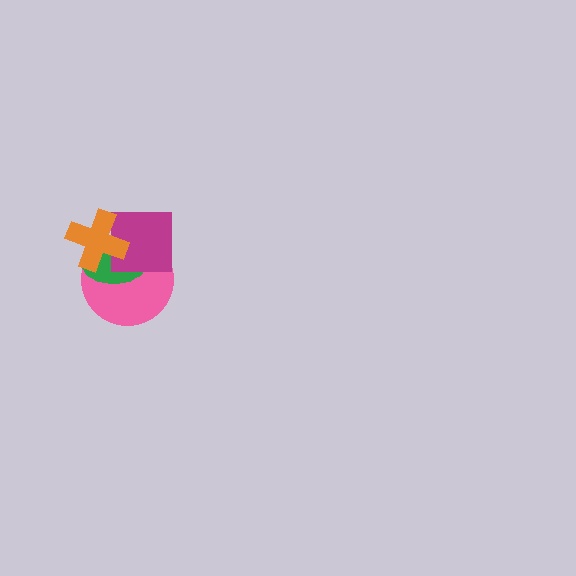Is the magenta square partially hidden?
Yes, it is partially covered by another shape.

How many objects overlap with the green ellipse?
3 objects overlap with the green ellipse.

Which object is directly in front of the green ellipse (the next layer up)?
The magenta square is directly in front of the green ellipse.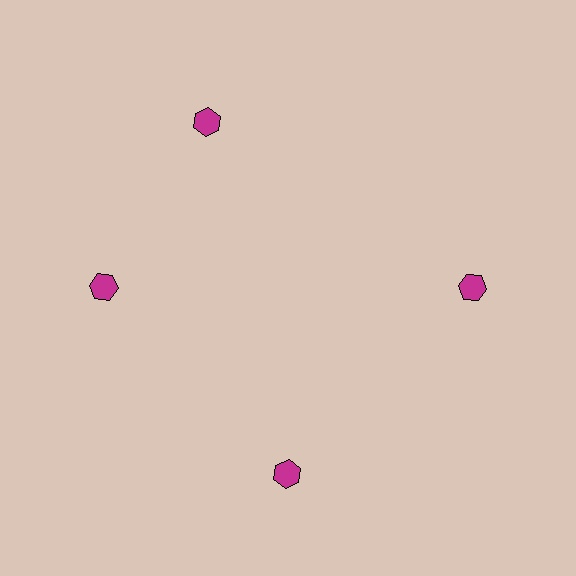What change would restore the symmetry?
The symmetry would be restored by rotating it back into even spacing with its neighbors so that all 4 hexagons sit at equal angles and equal distance from the center.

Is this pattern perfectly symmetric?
No. The 4 magenta hexagons are arranged in a ring, but one element near the 12 o'clock position is rotated out of alignment along the ring, breaking the 4-fold rotational symmetry.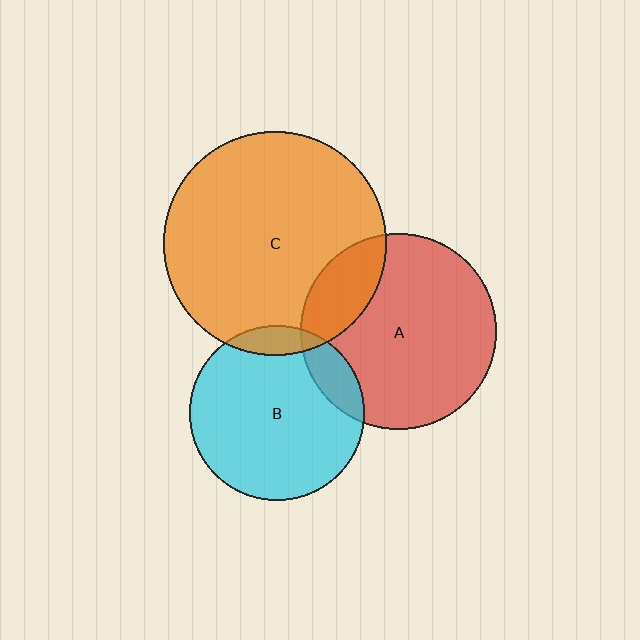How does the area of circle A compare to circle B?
Approximately 1.3 times.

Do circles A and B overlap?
Yes.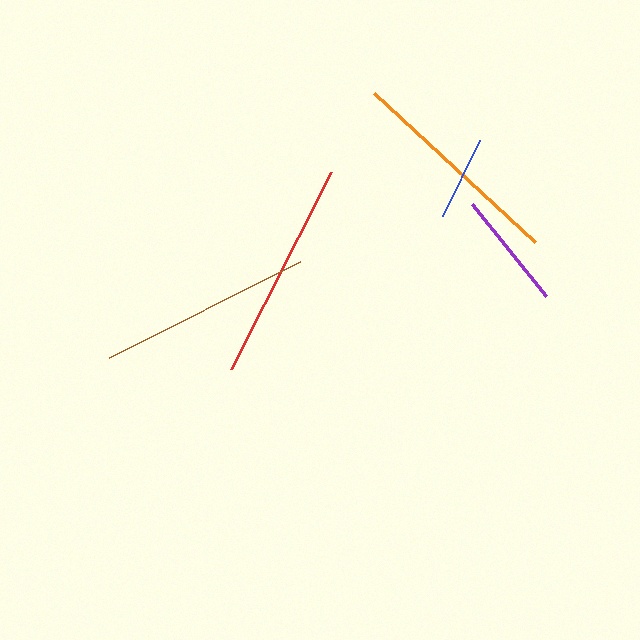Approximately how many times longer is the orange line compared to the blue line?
The orange line is approximately 2.6 times the length of the blue line.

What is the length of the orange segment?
The orange segment is approximately 219 pixels long.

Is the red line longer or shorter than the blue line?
The red line is longer than the blue line.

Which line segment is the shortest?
The blue line is the shortest at approximately 85 pixels.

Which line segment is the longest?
The red line is the longest at approximately 221 pixels.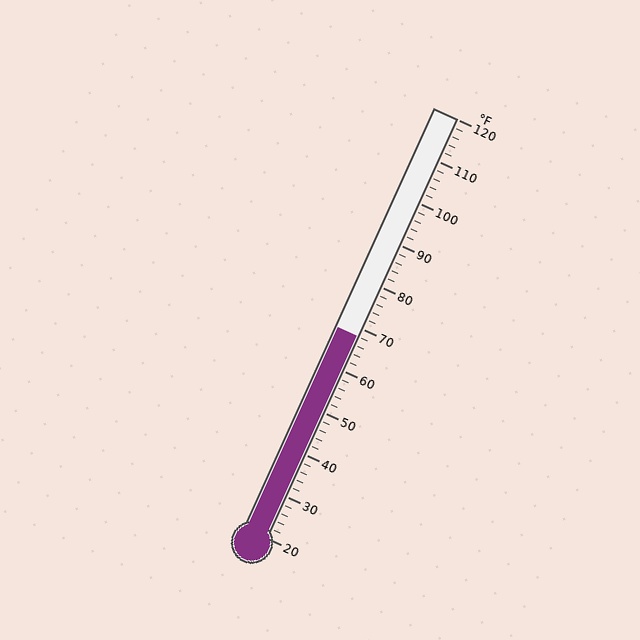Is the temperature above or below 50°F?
The temperature is above 50°F.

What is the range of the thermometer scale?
The thermometer scale ranges from 20°F to 120°F.